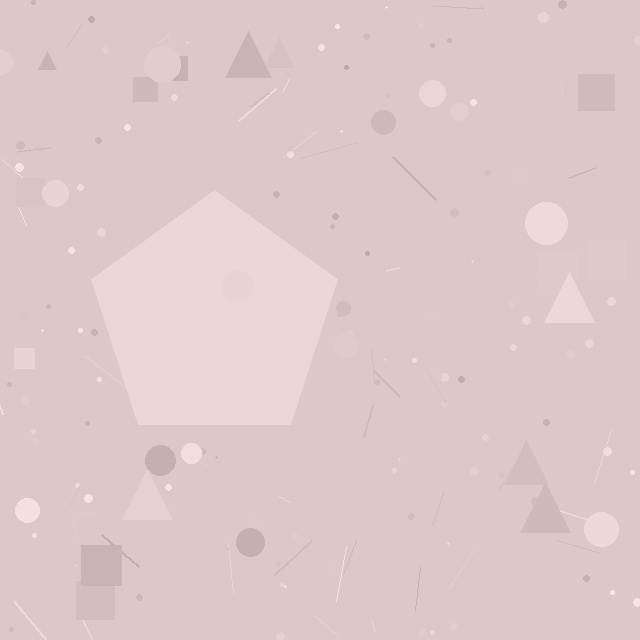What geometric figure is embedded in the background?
A pentagon is embedded in the background.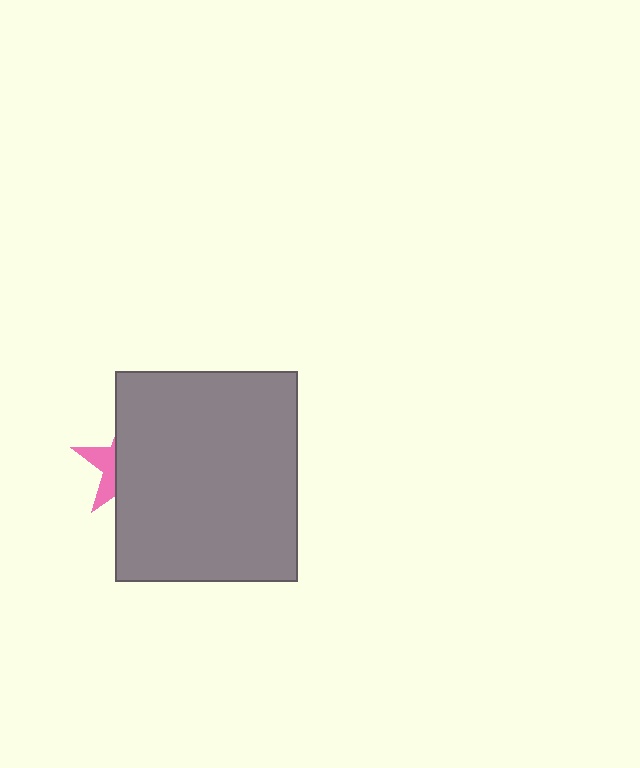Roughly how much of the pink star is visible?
A small part of it is visible (roughly 32%).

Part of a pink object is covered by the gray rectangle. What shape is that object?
It is a star.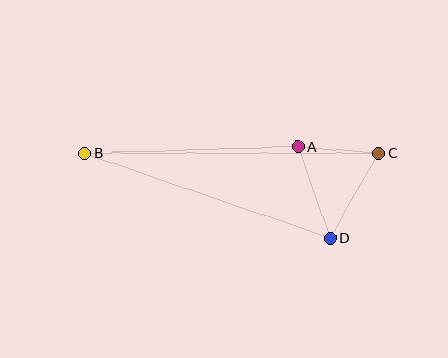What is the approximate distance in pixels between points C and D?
The distance between C and D is approximately 98 pixels.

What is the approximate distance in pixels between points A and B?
The distance between A and B is approximately 214 pixels.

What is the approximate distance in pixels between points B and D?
The distance between B and D is approximately 260 pixels.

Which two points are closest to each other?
Points A and C are closest to each other.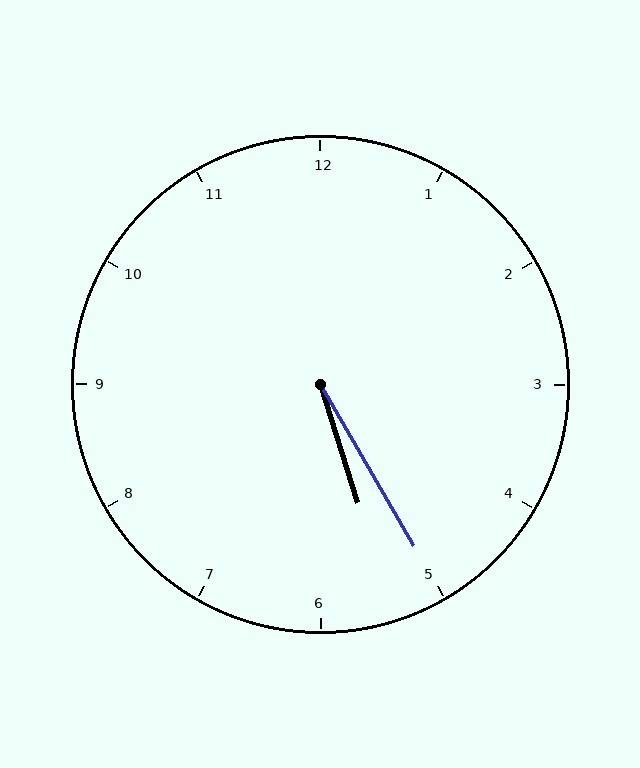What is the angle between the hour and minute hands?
Approximately 12 degrees.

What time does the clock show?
5:25.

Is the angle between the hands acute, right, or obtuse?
It is acute.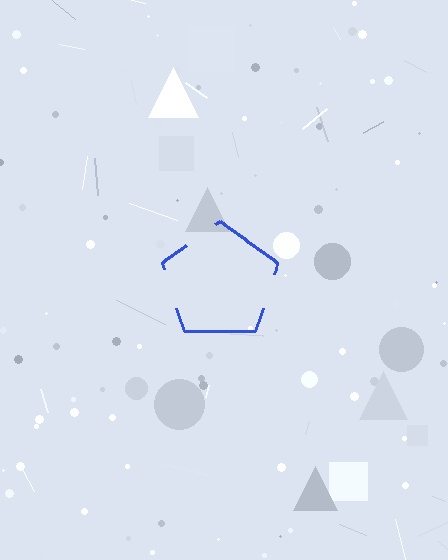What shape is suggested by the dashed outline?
The dashed outline suggests a pentagon.